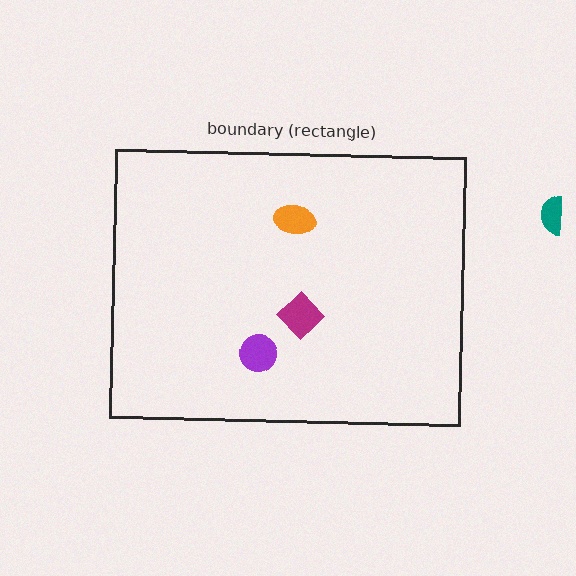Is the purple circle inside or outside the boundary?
Inside.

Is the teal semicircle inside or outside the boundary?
Outside.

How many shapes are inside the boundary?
3 inside, 1 outside.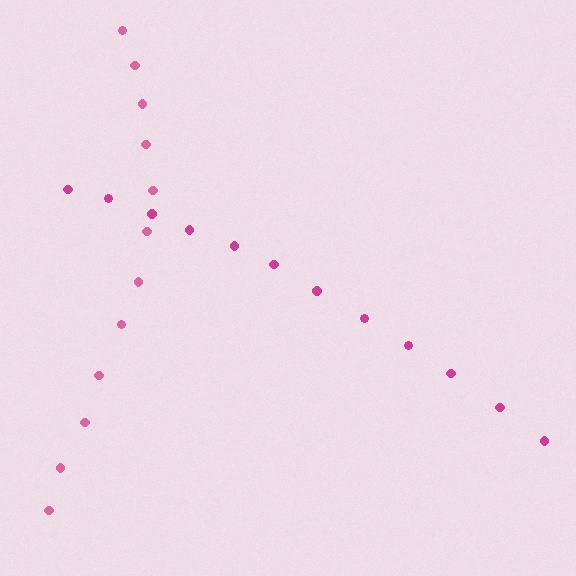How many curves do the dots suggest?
There are 2 distinct paths.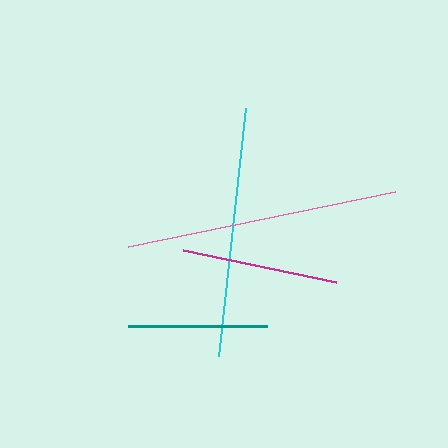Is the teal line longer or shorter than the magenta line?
The magenta line is longer than the teal line.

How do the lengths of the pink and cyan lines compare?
The pink and cyan lines are approximately the same length.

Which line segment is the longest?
The pink line is the longest at approximately 273 pixels.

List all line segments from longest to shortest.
From longest to shortest: pink, cyan, magenta, teal.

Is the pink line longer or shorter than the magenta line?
The pink line is longer than the magenta line.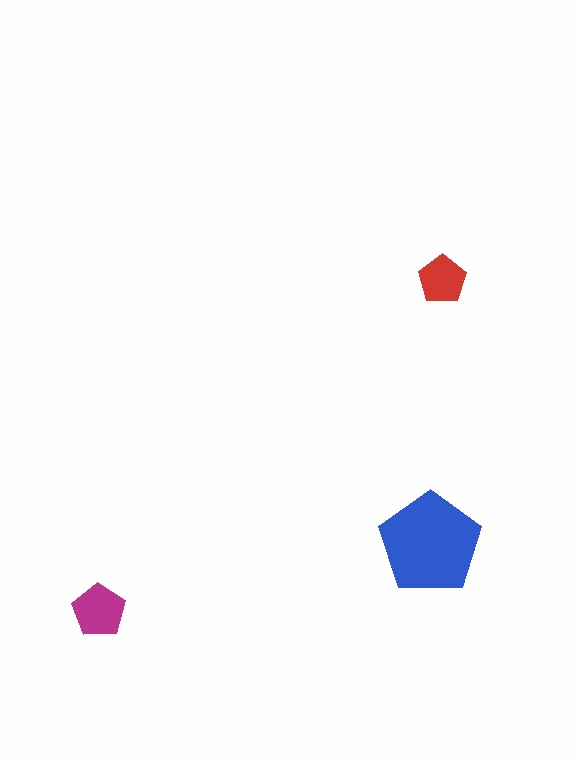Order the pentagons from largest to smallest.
the blue one, the magenta one, the red one.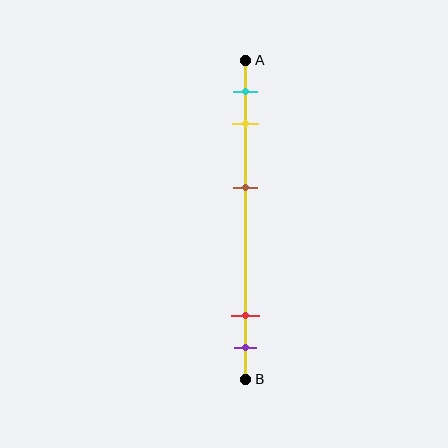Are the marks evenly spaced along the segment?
No, the marks are not evenly spaced.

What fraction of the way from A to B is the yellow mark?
The yellow mark is approximately 20% (0.2) of the way from A to B.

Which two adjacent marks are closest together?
The red and purple marks are the closest adjacent pair.